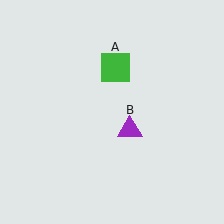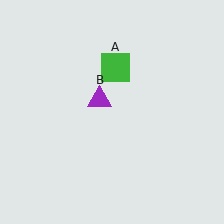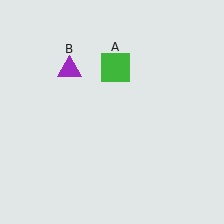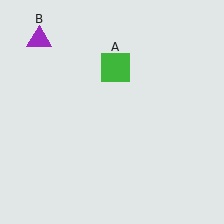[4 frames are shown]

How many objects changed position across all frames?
1 object changed position: purple triangle (object B).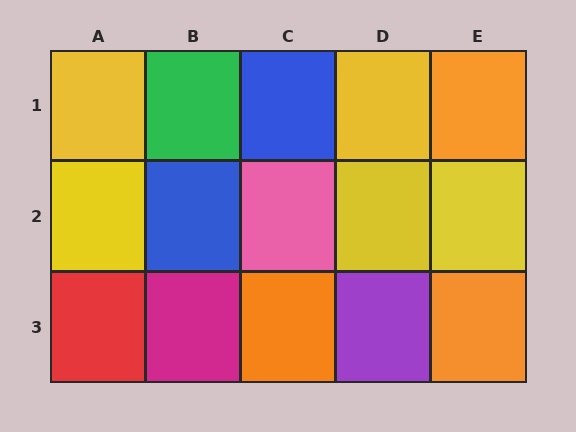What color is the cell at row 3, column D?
Purple.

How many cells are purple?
1 cell is purple.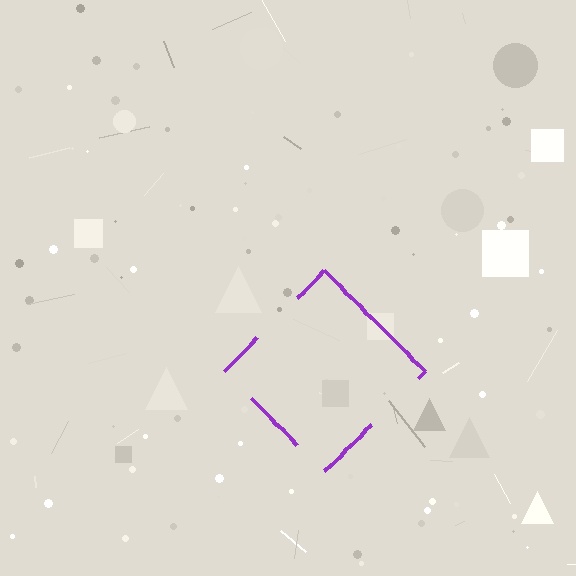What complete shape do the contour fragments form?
The contour fragments form a diamond.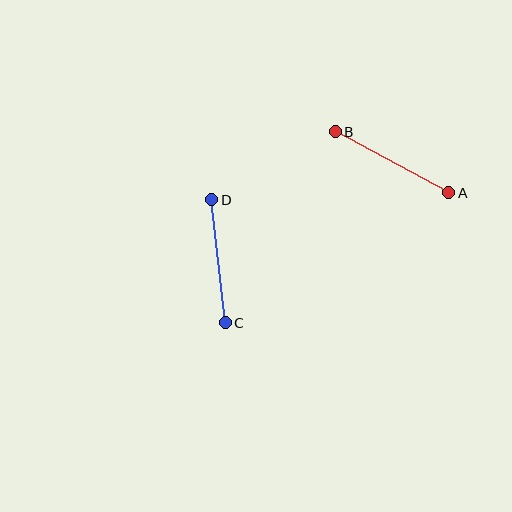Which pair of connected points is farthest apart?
Points A and B are farthest apart.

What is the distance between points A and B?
The distance is approximately 129 pixels.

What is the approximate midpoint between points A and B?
The midpoint is at approximately (392, 162) pixels.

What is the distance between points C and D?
The distance is approximately 124 pixels.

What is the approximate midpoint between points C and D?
The midpoint is at approximately (219, 261) pixels.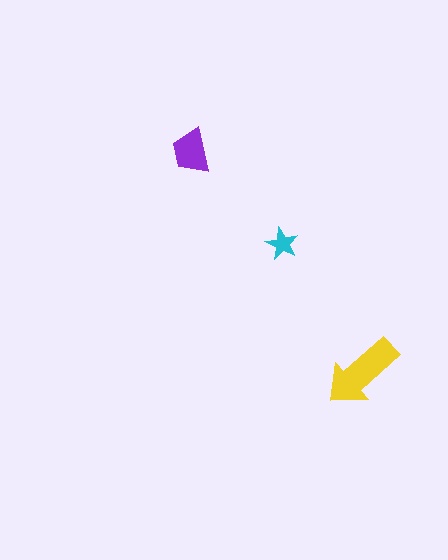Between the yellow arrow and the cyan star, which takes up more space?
The yellow arrow.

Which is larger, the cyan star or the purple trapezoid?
The purple trapezoid.